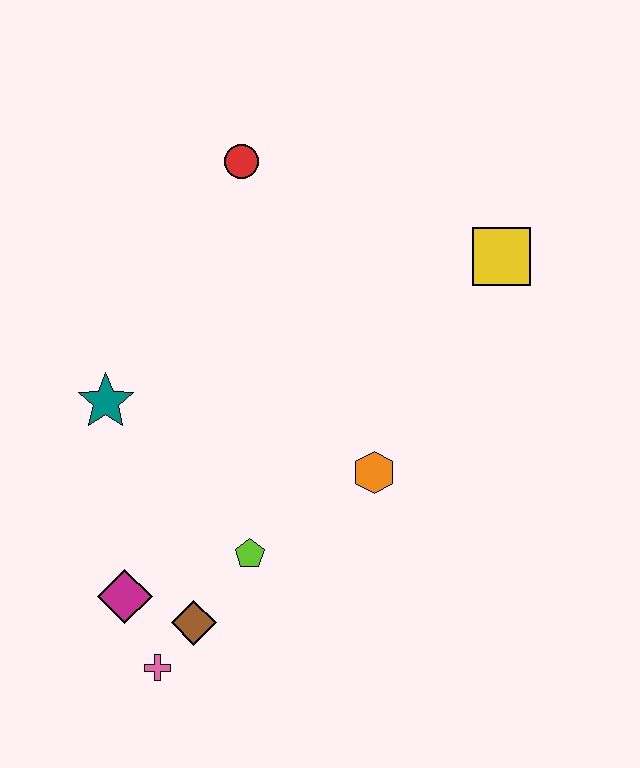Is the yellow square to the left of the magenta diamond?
No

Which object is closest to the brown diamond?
The pink cross is closest to the brown diamond.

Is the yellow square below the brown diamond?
No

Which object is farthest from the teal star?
The yellow square is farthest from the teal star.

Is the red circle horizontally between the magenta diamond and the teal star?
No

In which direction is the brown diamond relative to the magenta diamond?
The brown diamond is to the right of the magenta diamond.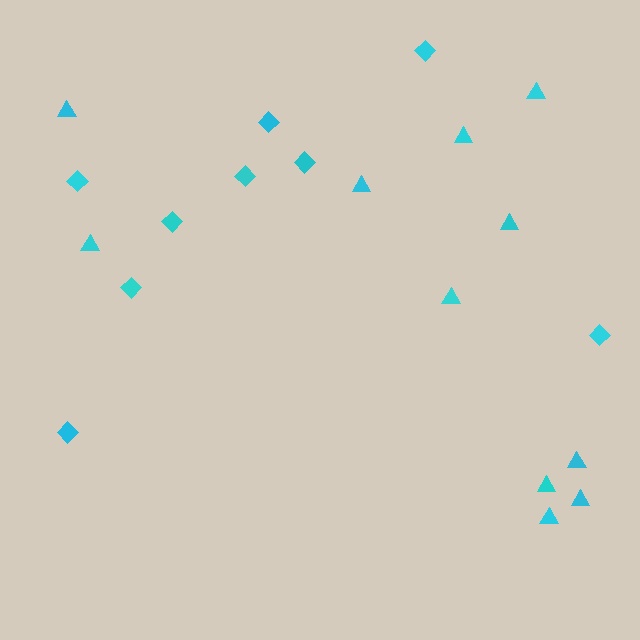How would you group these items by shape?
There are 2 groups: one group of diamonds (9) and one group of triangles (11).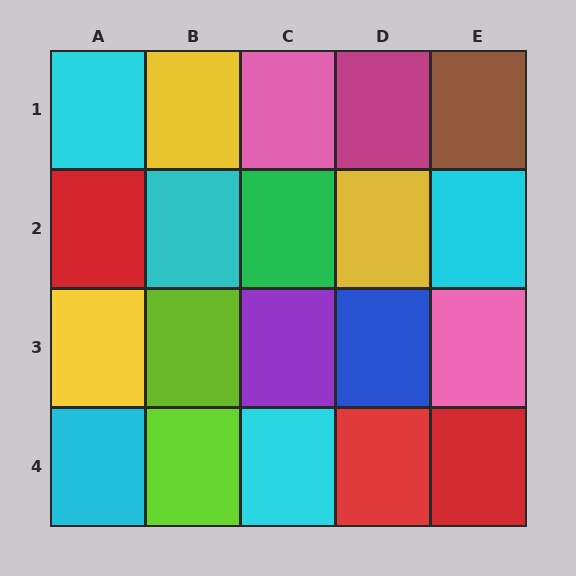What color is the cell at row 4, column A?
Cyan.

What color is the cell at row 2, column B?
Cyan.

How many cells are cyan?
5 cells are cyan.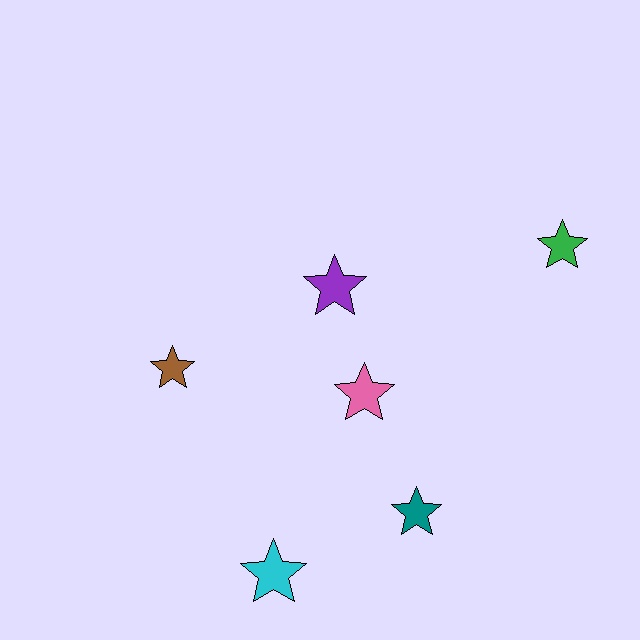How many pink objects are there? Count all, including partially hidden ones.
There is 1 pink object.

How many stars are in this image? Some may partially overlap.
There are 6 stars.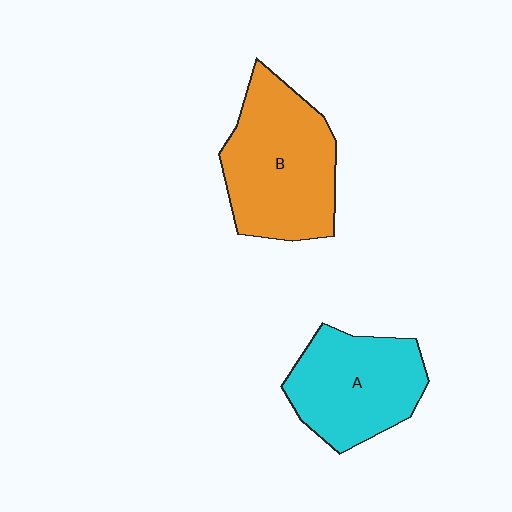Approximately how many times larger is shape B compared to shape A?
Approximately 1.2 times.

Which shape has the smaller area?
Shape A (cyan).